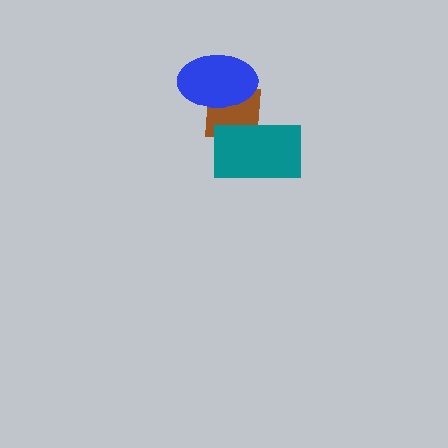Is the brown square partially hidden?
Yes, it is partially covered by another shape.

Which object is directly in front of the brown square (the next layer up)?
The teal rectangle is directly in front of the brown square.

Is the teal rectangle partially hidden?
No, no other shape covers it.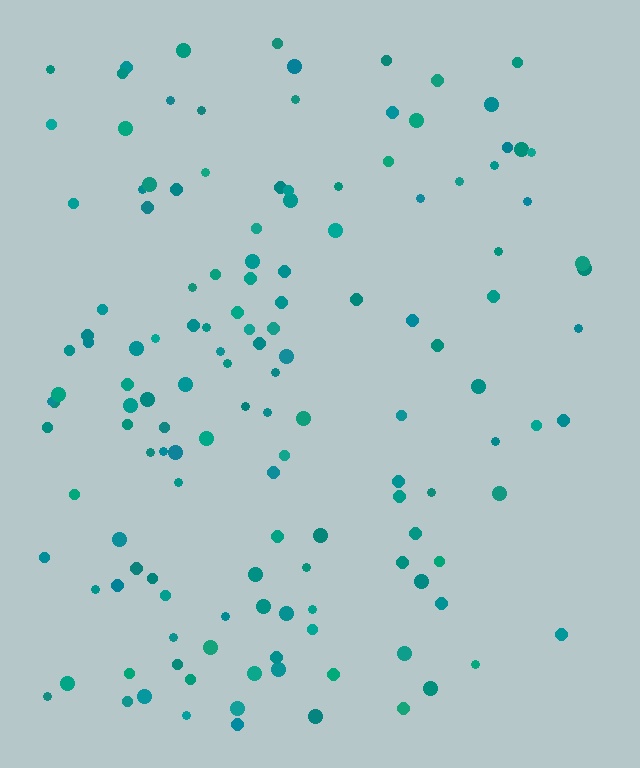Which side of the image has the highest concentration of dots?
The left.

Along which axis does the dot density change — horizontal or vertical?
Horizontal.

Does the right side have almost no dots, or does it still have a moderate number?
Still a moderate number, just noticeably fewer than the left.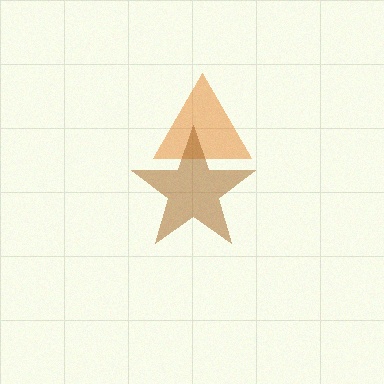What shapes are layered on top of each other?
The layered shapes are: an orange triangle, a brown star.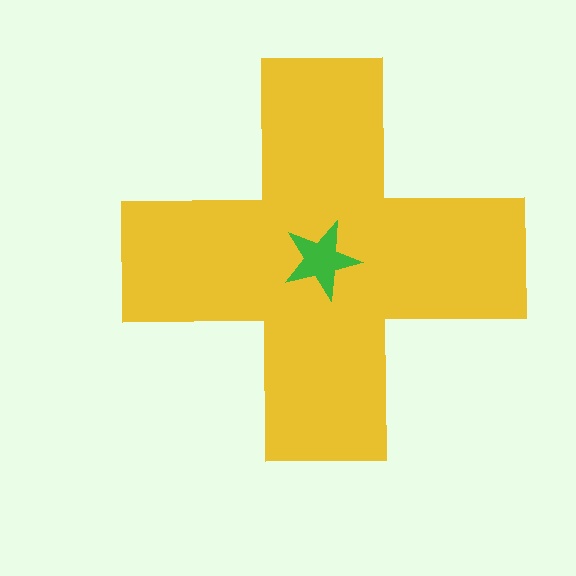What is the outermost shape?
The yellow cross.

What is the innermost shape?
The green star.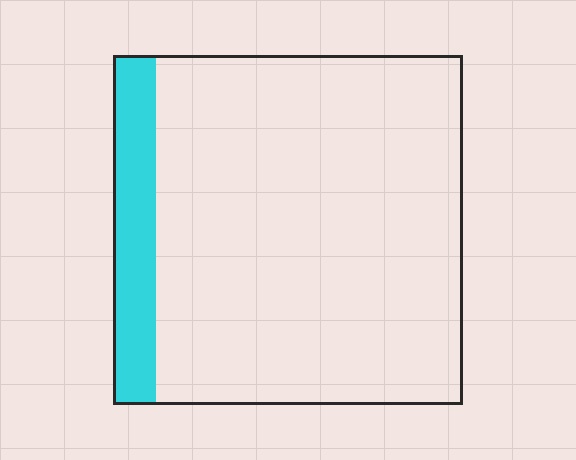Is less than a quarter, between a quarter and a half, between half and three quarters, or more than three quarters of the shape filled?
Less than a quarter.